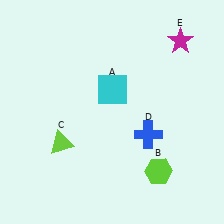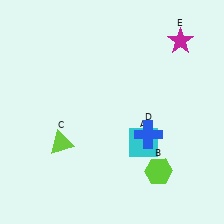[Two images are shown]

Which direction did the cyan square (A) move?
The cyan square (A) moved down.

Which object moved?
The cyan square (A) moved down.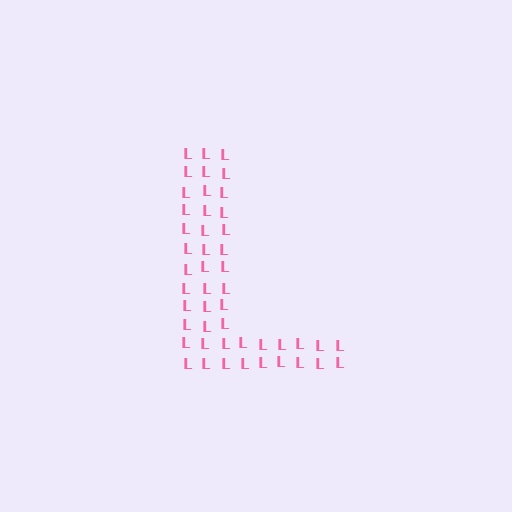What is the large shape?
The large shape is the letter L.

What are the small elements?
The small elements are letter L's.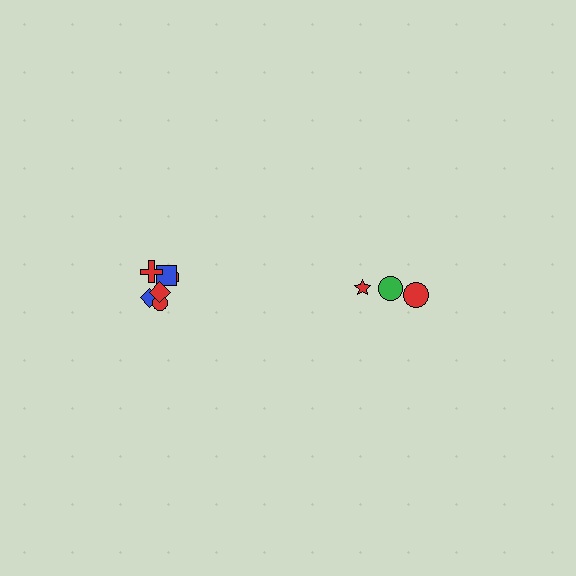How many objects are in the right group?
There are 3 objects.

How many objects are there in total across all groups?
There are 9 objects.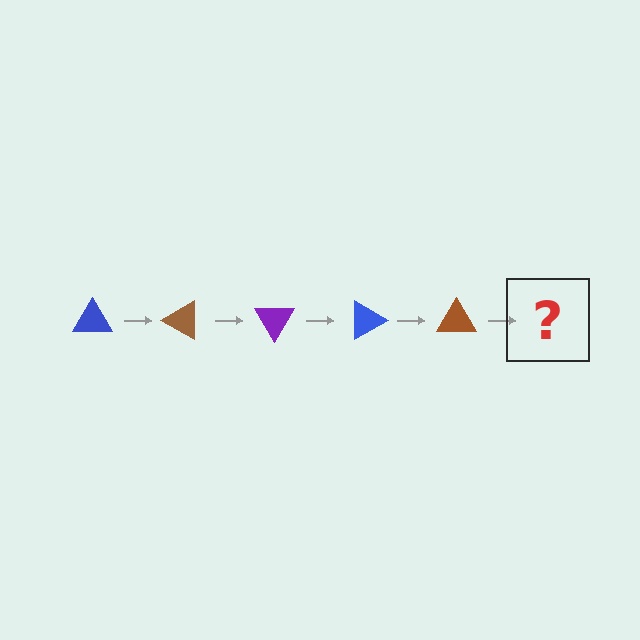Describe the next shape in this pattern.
It should be a purple triangle, rotated 150 degrees from the start.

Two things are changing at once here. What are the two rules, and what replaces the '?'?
The two rules are that it rotates 30 degrees each step and the color cycles through blue, brown, and purple. The '?' should be a purple triangle, rotated 150 degrees from the start.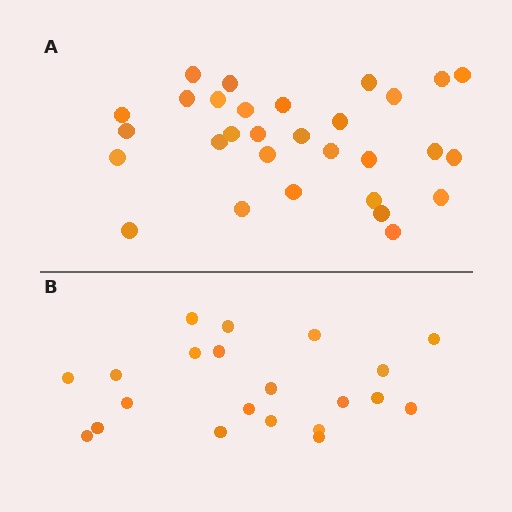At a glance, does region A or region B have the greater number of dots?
Region A (the top region) has more dots.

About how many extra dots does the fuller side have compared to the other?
Region A has roughly 8 or so more dots than region B.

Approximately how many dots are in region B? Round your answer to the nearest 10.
About 20 dots. (The exact count is 21, which rounds to 20.)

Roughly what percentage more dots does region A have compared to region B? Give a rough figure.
About 45% more.